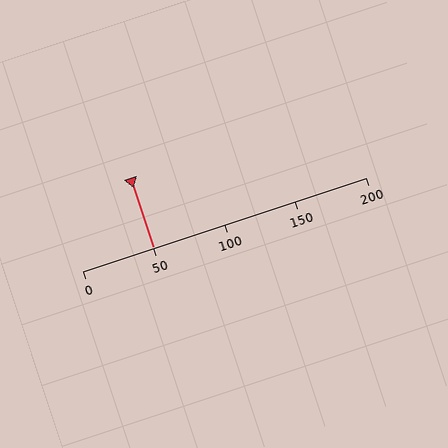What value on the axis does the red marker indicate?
The marker indicates approximately 50.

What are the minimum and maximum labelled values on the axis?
The axis runs from 0 to 200.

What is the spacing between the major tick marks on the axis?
The major ticks are spaced 50 apart.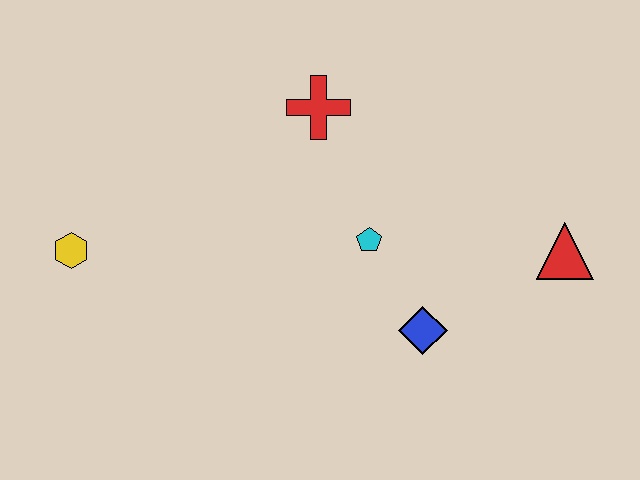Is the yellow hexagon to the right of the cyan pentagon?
No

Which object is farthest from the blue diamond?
The yellow hexagon is farthest from the blue diamond.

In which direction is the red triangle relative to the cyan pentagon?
The red triangle is to the right of the cyan pentagon.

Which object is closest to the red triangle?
The blue diamond is closest to the red triangle.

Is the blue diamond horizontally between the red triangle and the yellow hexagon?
Yes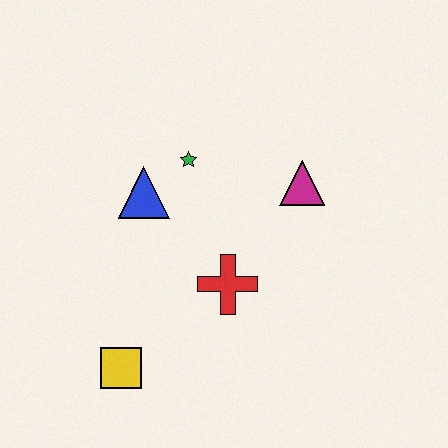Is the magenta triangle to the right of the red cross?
Yes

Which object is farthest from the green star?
The yellow square is farthest from the green star.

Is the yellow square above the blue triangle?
No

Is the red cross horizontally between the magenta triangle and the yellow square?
Yes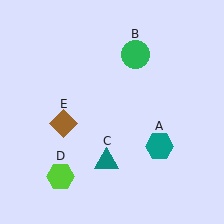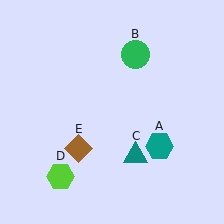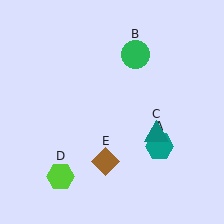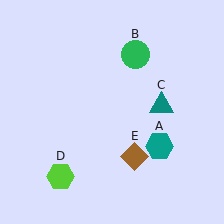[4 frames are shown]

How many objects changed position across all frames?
2 objects changed position: teal triangle (object C), brown diamond (object E).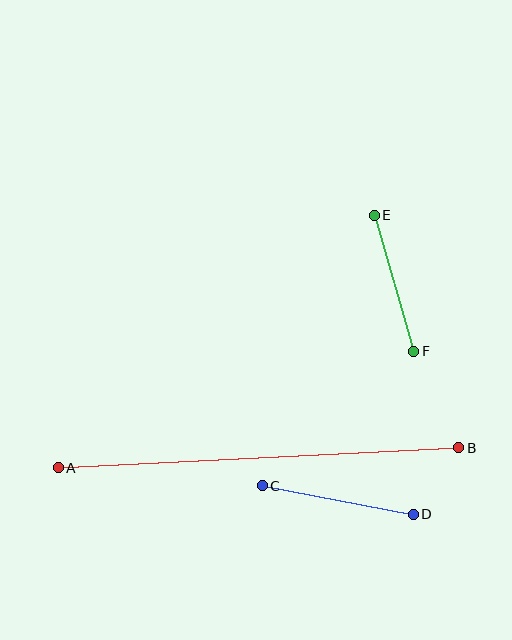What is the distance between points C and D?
The distance is approximately 153 pixels.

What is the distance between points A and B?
The distance is approximately 401 pixels.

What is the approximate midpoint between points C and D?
The midpoint is at approximately (338, 500) pixels.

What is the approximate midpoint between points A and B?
The midpoint is at approximately (258, 458) pixels.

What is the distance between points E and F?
The distance is approximately 142 pixels.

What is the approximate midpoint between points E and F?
The midpoint is at approximately (394, 283) pixels.